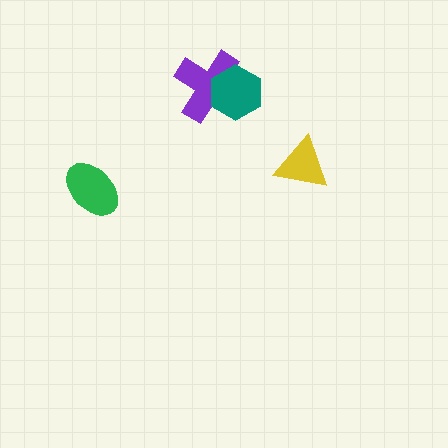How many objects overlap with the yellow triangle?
0 objects overlap with the yellow triangle.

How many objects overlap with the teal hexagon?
1 object overlaps with the teal hexagon.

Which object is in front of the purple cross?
The teal hexagon is in front of the purple cross.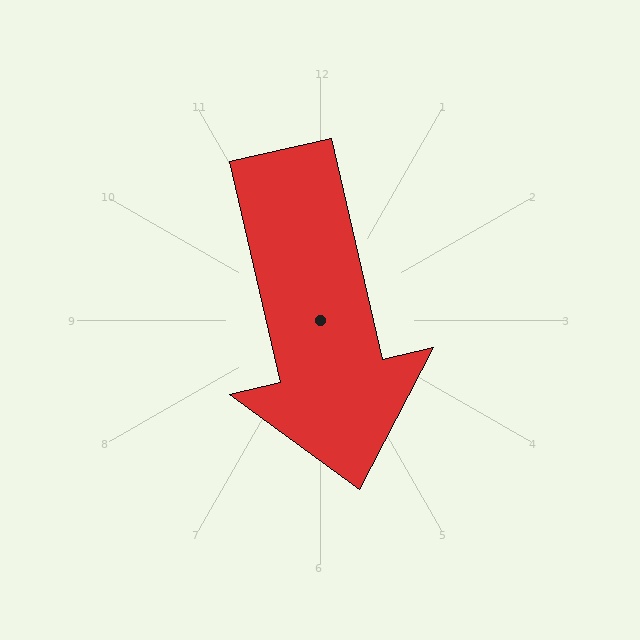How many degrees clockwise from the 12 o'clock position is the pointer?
Approximately 167 degrees.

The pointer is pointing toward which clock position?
Roughly 6 o'clock.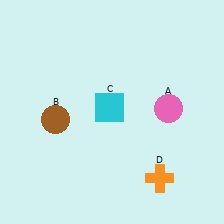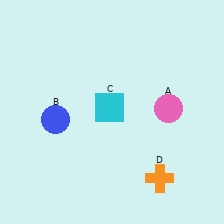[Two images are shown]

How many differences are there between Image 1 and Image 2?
There is 1 difference between the two images.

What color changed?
The circle (B) changed from brown in Image 1 to blue in Image 2.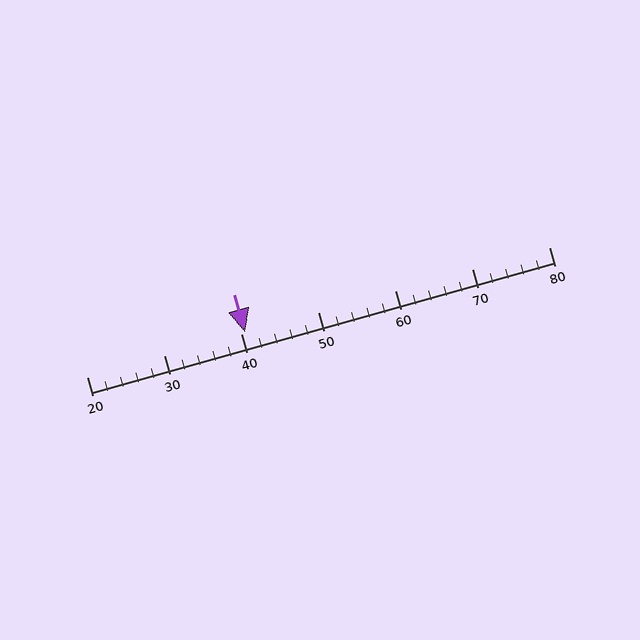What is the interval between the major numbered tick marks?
The major tick marks are spaced 10 units apart.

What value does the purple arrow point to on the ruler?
The purple arrow points to approximately 40.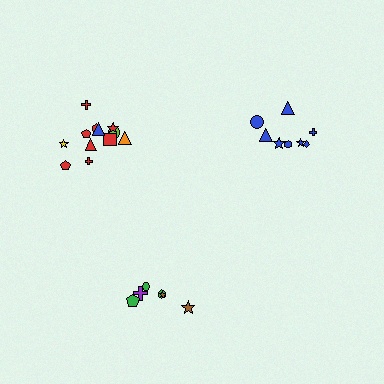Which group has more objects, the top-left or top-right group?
The top-left group.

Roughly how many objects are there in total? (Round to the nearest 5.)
Roughly 25 objects in total.